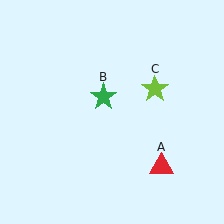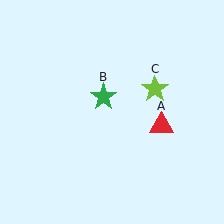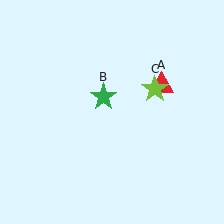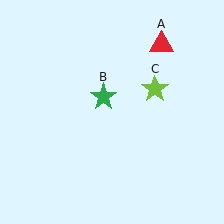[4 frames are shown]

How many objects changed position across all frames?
1 object changed position: red triangle (object A).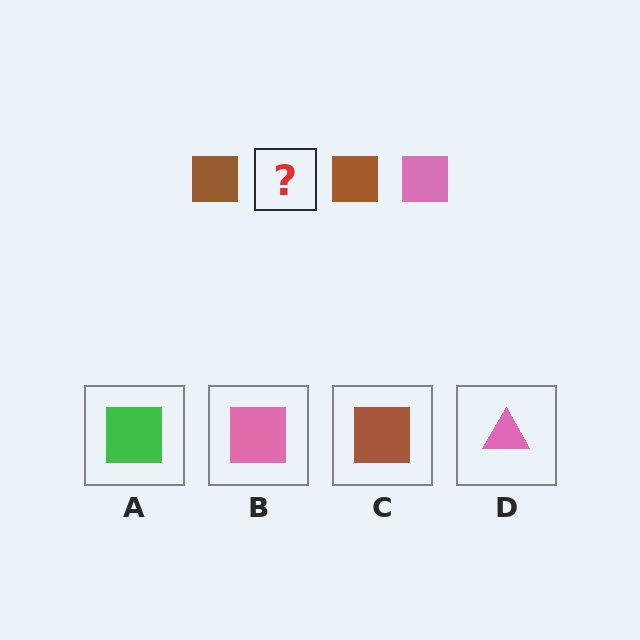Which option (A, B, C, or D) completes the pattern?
B.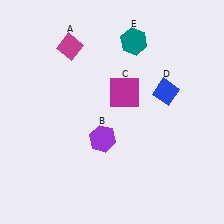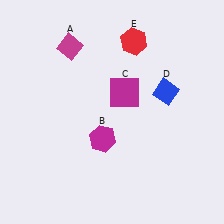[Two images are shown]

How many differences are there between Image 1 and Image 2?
There are 2 differences between the two images.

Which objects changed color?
B changed from purple to magenta. E changed from teal to red.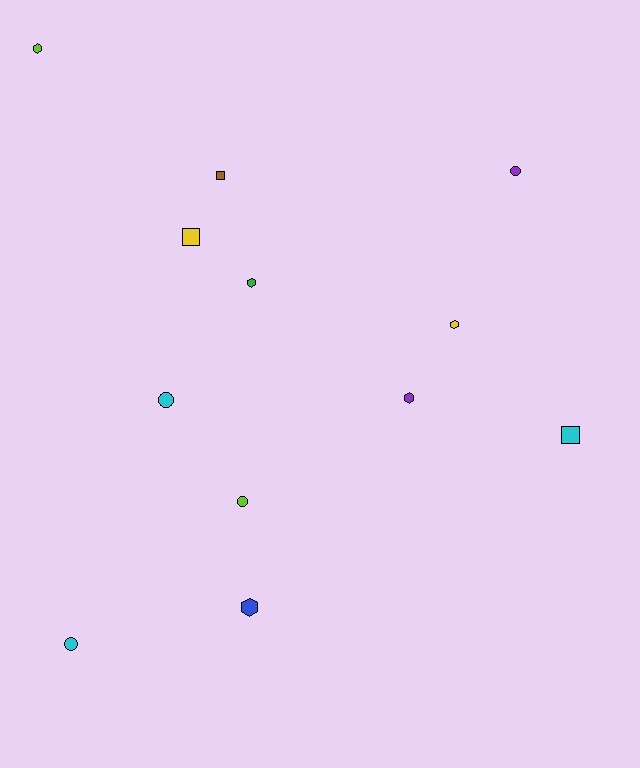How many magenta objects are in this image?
There are no magenta objects.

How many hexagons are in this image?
There are 5 hexagons.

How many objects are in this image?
There are 12 objects.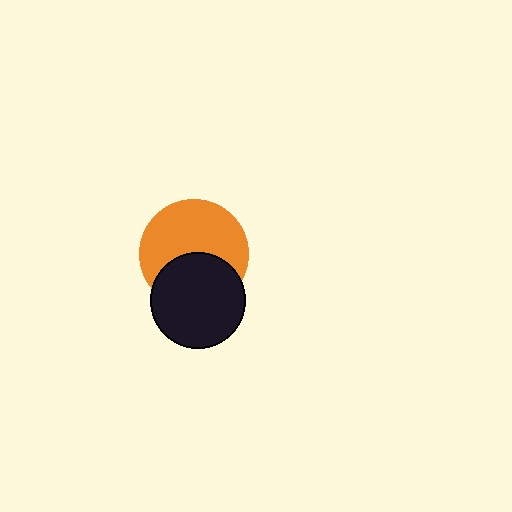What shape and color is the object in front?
The object in front is a black circle.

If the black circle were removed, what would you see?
You would see the complete orange circle.